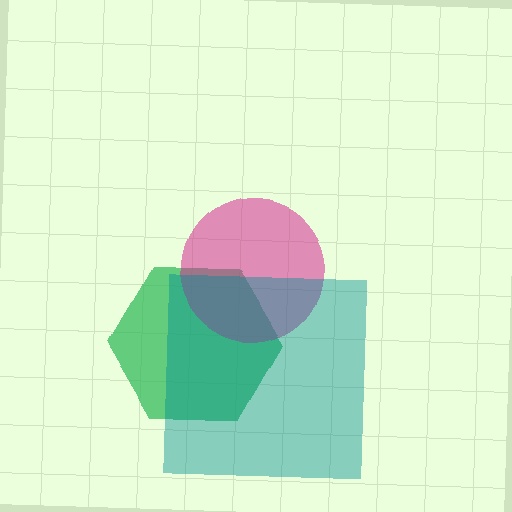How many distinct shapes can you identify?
There are 3 distinct shapes: a green hexagon, a magenta circle, a teal square.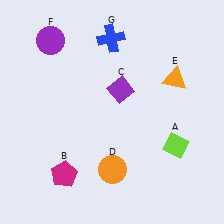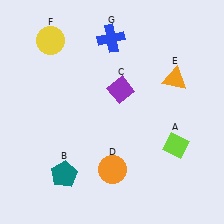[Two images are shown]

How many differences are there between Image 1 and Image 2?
There are 2 differences between the two images.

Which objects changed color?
B changed from magenta to teal. F changed from purple to yellow.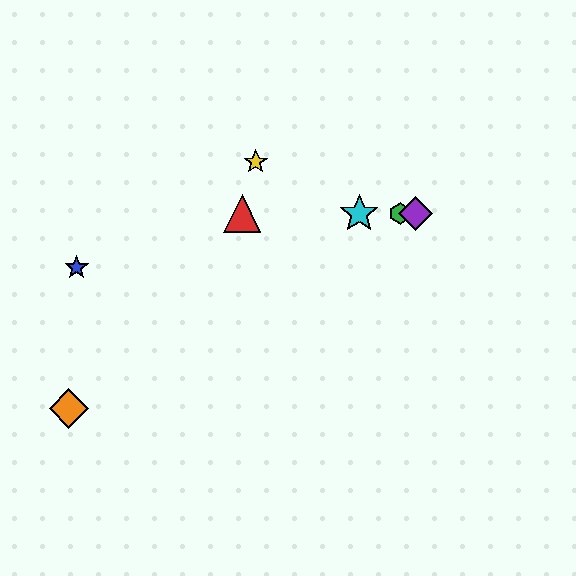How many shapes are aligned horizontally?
4 shapes (the red triangle, the green hexagon, the purple diamond, the cyan star) are aligned horizontally.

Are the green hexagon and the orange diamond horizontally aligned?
No, the green hexagon is at y≈213 and the orange diamond is at y≈409.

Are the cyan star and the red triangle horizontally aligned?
Yes, both are at y≈213.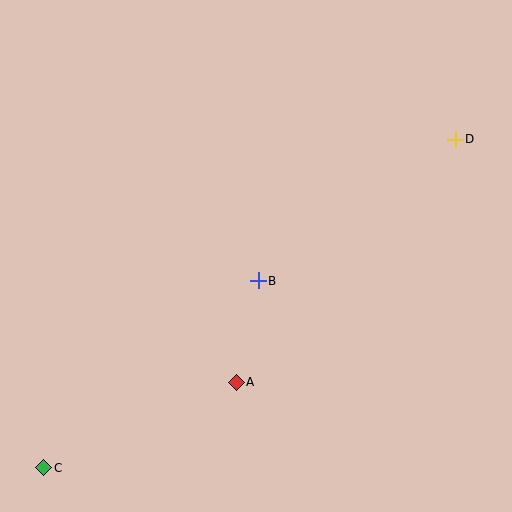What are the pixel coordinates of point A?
Point A is at (236, 382).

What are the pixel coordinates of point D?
Point D is at (455, 139).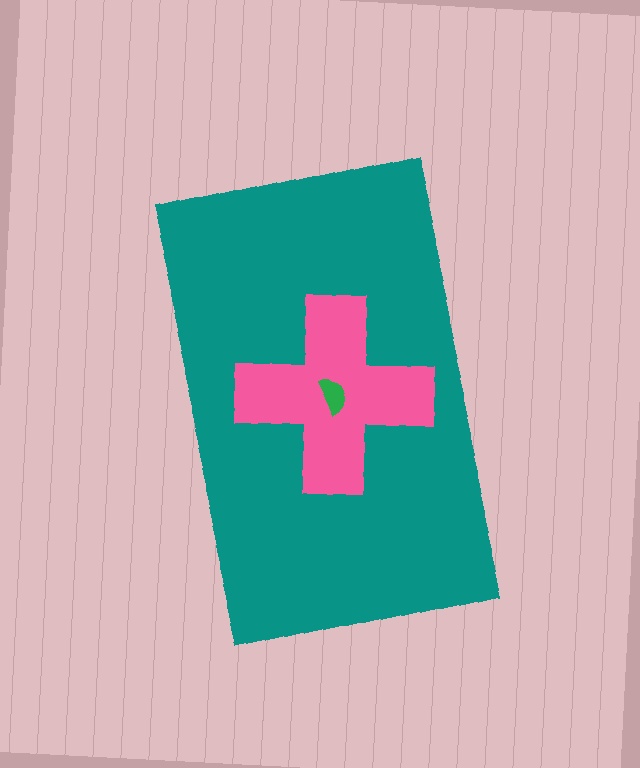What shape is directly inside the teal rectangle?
The pink cross.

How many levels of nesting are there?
3.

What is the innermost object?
The green semicircle.